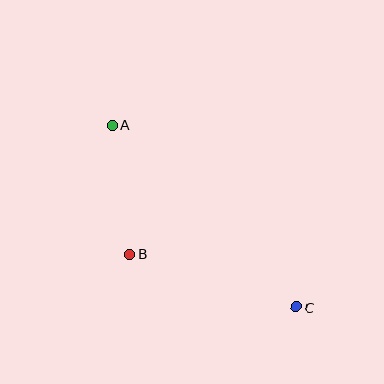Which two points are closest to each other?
Points A and B are closest to each other.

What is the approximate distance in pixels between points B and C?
The distance between B and C is approximately 175 pixels.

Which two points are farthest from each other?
Points A and C are farthest from each other.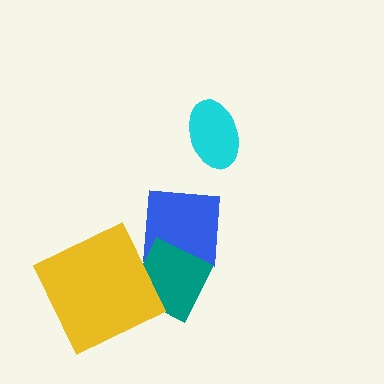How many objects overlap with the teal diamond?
2 objects overlap with the teal diamond.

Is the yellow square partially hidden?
No, no other shape covers it.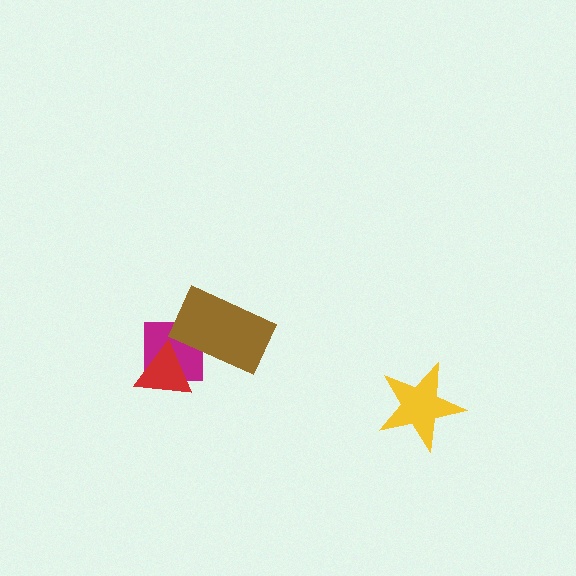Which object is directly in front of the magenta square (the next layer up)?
The brown rectangle is directly in front of the magenta square.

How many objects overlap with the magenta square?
2 objects overlap with the magenta square.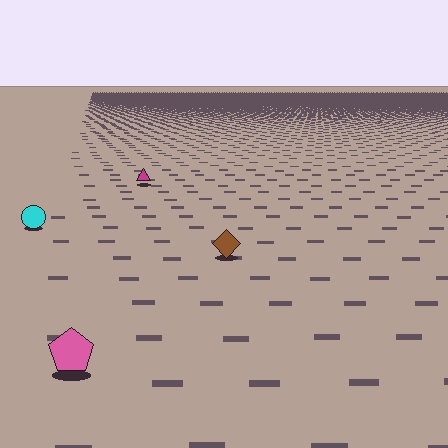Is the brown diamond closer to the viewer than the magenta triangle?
Yes. The brown diamond is closer — you can tell from the texture gradient: the ground texture is coarser near it.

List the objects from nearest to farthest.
From nearest to farthest: the pink pentagon, the brown diamond, the cyan circle, the magenta triangle.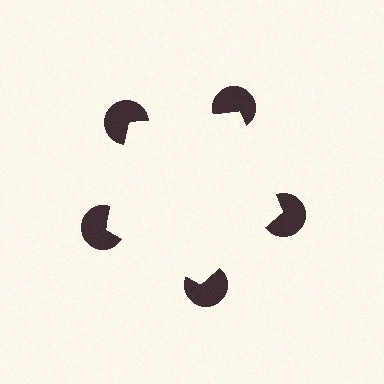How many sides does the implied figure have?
5 sides.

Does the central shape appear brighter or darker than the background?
It typically appears slightly brighter than the background, even though no actual brightness change is drawn.